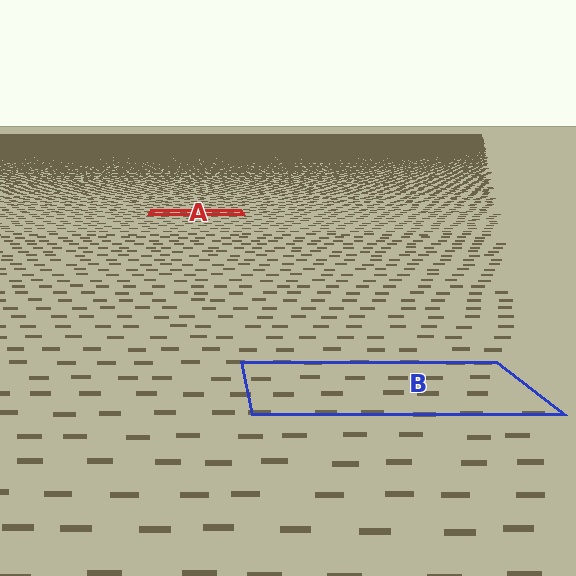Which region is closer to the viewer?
Region B is closer. The texture elements there are larger and more spread out.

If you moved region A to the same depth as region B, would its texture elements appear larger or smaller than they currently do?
They would appear larger. At a closer depth, the same texture elements are projected at a bigger on-screen size.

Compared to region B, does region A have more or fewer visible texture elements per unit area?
Region A has more texture elements per unit area — they are packed more densely because it is farther away.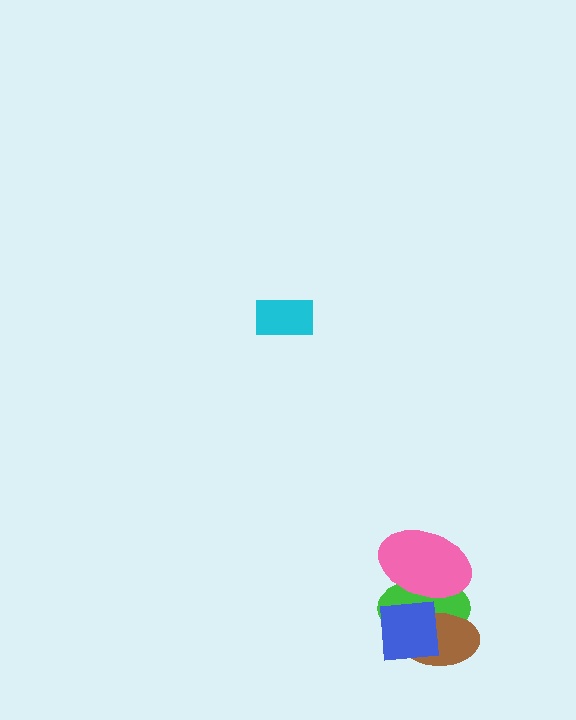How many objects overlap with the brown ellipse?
3 objects overlap with the brown ellipse.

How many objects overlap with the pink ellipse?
3 objects overlap with the pink ellipse.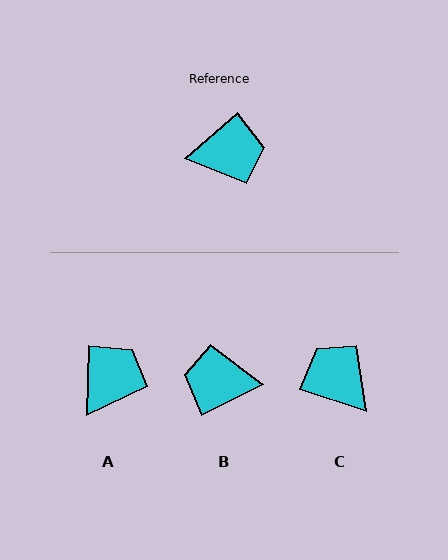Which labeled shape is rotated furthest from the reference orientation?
B, about 165 degrees away.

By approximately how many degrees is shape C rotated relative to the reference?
Approximately 120 degrees counter-clockwise.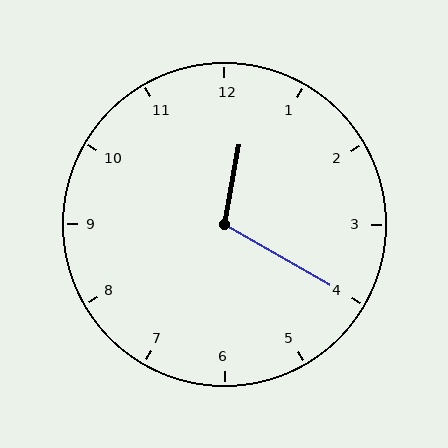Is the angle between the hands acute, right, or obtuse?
It is obtuse.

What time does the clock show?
12:20.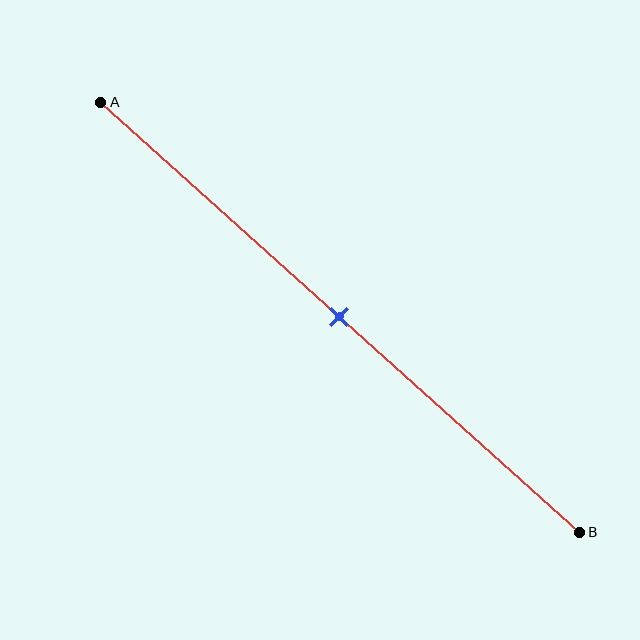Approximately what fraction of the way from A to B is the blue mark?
The blue mark is approximately 50% of the way from A to B.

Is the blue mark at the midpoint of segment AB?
Yes, the mark is approximately at the midpoint.